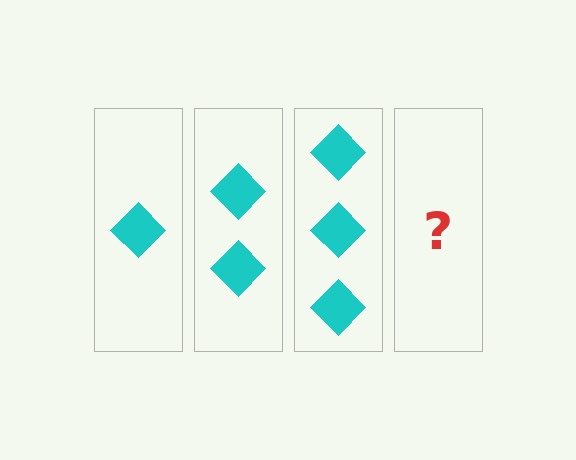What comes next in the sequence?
The next element should be 4 diamonds.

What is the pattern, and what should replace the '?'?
The pattern is that each step adds one more diamond. The '?' should be 4 diamonds.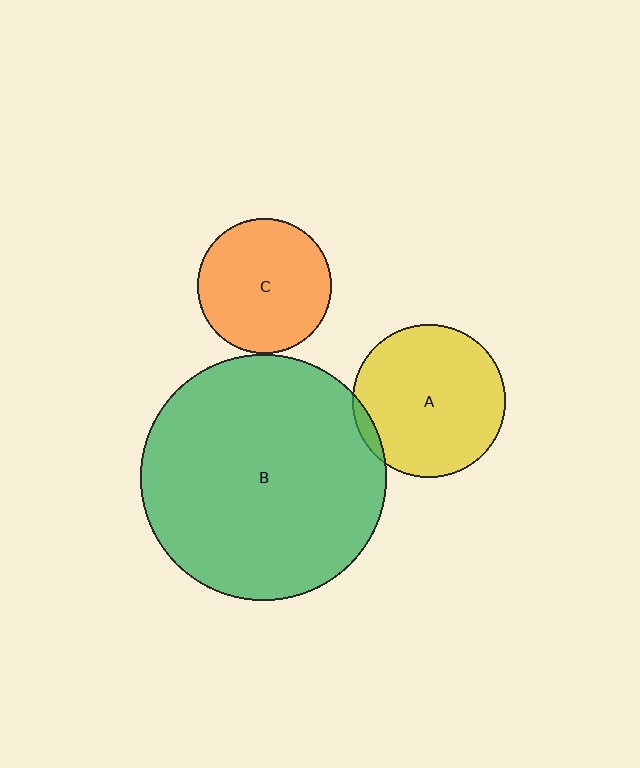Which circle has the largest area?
Circle B (green).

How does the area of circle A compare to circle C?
Approximately 1.3 times.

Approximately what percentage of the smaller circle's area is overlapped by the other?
Approximately 5%.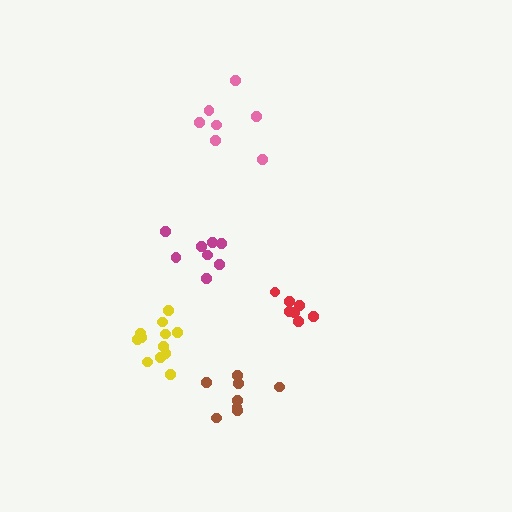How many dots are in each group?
Group 1: 8 dots, Group 2: 8 dots, Group 3: 12 dots, Group 4: 7 dots, Group 5: 7 dots (42 total).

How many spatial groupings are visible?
There are 5 spatial groupings.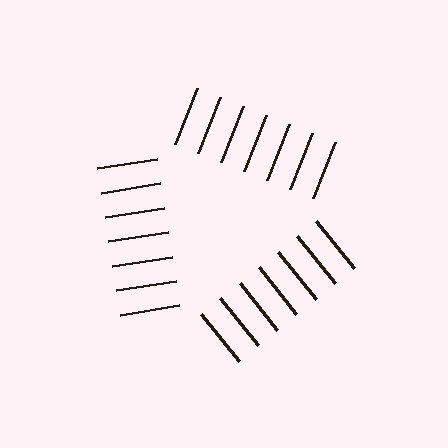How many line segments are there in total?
21 — 7 along each of the 3 edges.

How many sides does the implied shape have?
3 sides — the line-ends trace a triangle.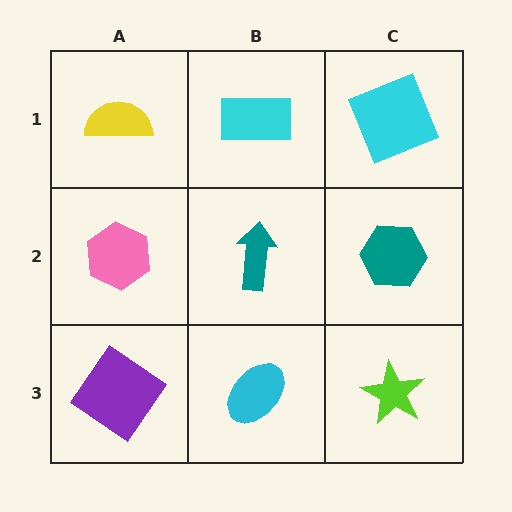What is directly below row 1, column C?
A teal hexagon.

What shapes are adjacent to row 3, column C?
A teal hexagon (row 2, column C), a cyan ellipse (row 3, column B).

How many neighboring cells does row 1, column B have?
3.